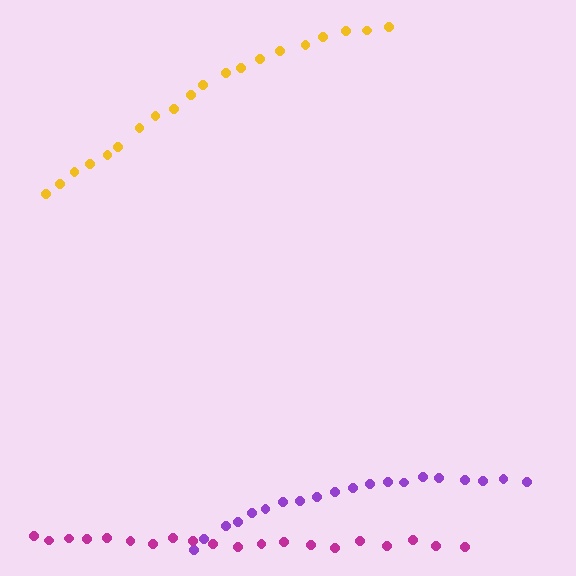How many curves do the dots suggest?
There are 3 distinct paths.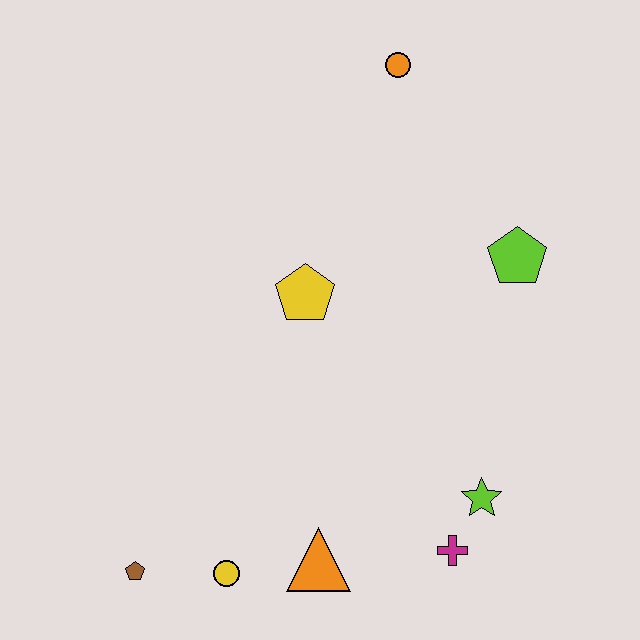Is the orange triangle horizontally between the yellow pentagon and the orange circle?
Yes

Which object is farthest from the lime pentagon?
The brown pentagon is farthest from the lime pentagon.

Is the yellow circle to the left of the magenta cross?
Yes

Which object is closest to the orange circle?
The lime pentagon is closest to the orange circle.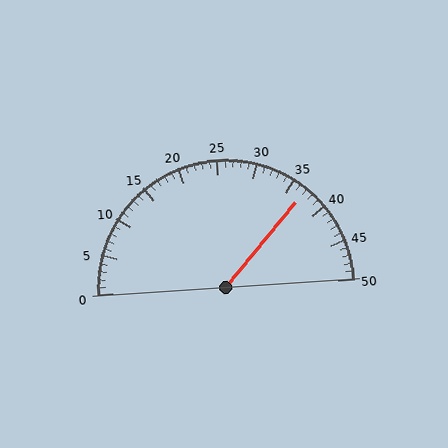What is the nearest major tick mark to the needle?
The nearest major tick mark is 35.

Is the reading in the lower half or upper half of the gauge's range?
The reading is in the upper half of the range (0 to 50).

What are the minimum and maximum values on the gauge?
The gauge ranges from 0 to 50.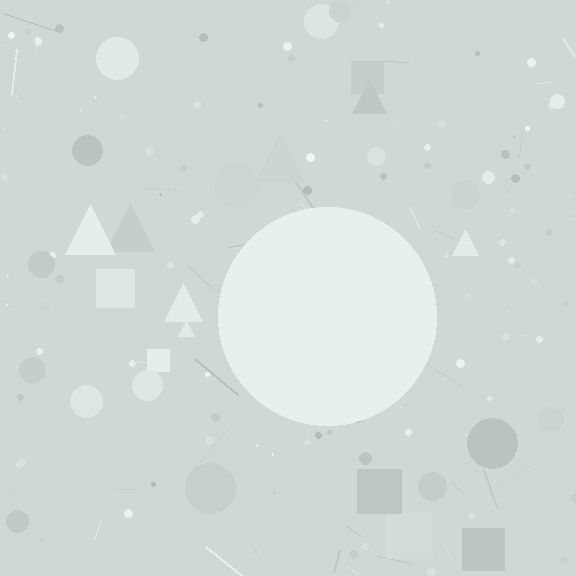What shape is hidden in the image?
A circle is hidden in the image.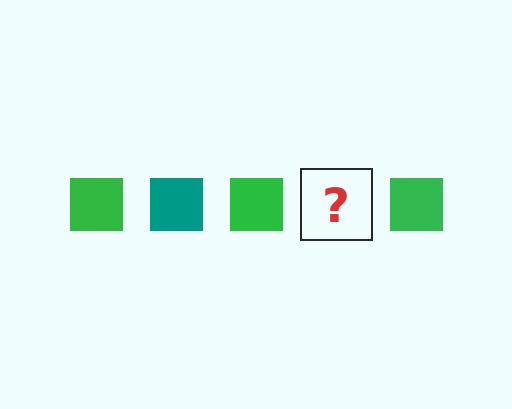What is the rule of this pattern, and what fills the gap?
The rule is that the pattern cycles through green, teal squares. The gap should be filled with a teal square.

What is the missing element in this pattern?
The missing element is a teal square.